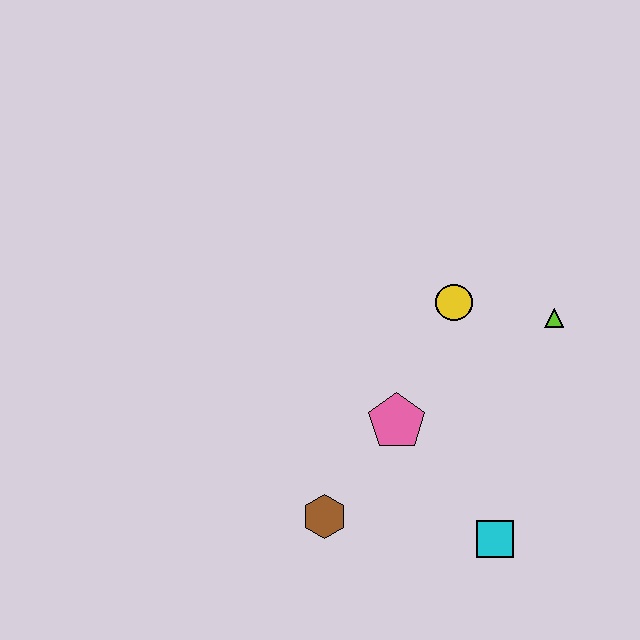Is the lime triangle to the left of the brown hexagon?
No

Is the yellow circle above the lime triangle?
Yes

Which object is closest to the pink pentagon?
The brown hexagon is closest to the pink pentagon.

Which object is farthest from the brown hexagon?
The lime triangle is farthest from the brown hexagon.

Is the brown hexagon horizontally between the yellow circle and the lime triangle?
No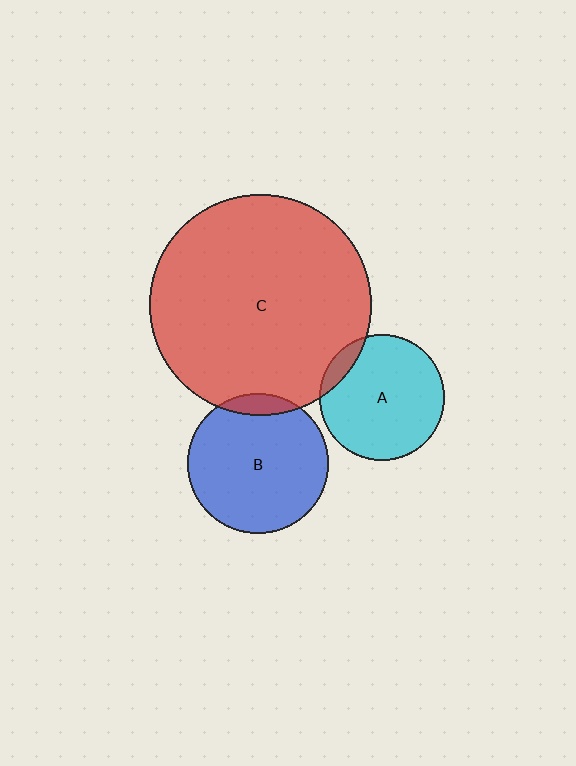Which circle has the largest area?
Circle C (red).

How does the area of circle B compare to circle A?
Approximately 1.3 times.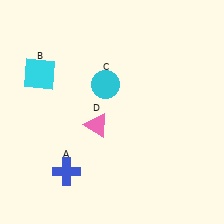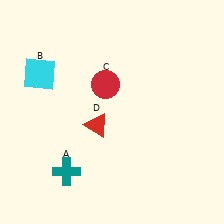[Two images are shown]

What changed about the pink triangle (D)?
In Image 1, D is pink. In Image 2, it changed to red.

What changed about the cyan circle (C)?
In Image 1, C is cyan. In Image 2, it changed to red.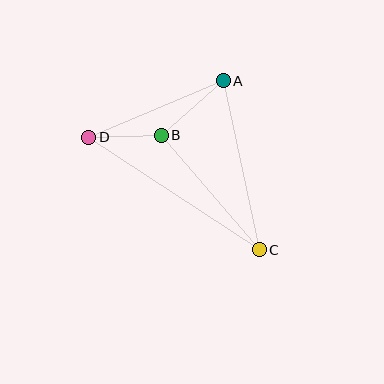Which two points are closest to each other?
Points B and D are closest to each other.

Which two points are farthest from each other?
Points C and D are farthest from each other.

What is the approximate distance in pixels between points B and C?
The distance between B and C is approximately 150 pixels.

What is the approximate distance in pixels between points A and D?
The distance between A and D is approximately 146 pixels.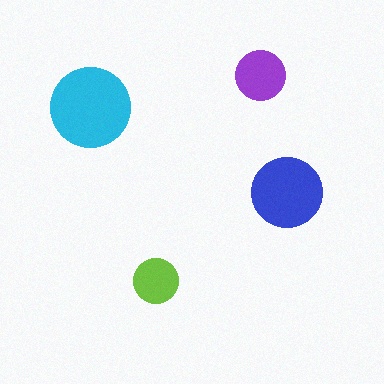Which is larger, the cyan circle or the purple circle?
The cyan one.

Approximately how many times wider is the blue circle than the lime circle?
About 1.5 times wider.